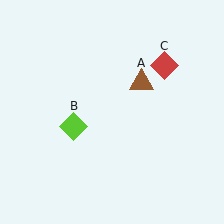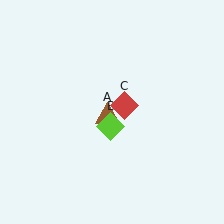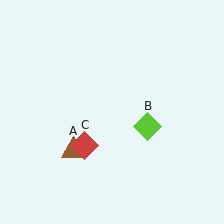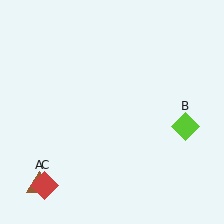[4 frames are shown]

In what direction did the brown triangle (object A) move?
The brown triangle (object A) moved down and to the left.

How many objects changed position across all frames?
3 objects changed position: brown triangle (object A), lime diamond (object B), red diamond (object C).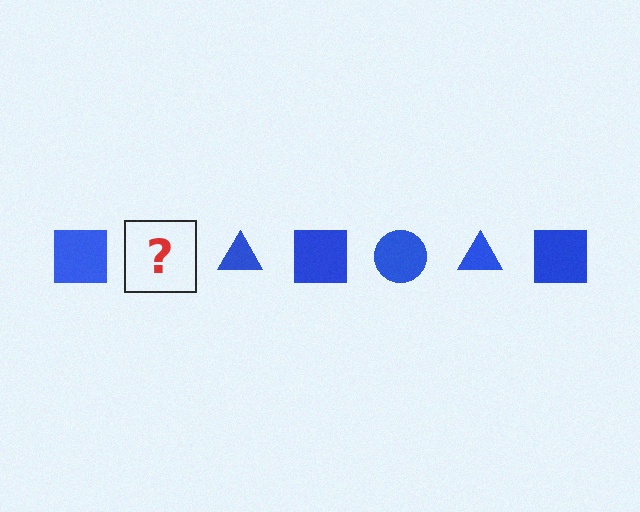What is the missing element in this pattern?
The missing element is a blue circle.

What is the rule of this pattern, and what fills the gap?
The rule is that the pattern cycles through square, circle, triangle shapes in blue. The gap should be filled with a blue circle.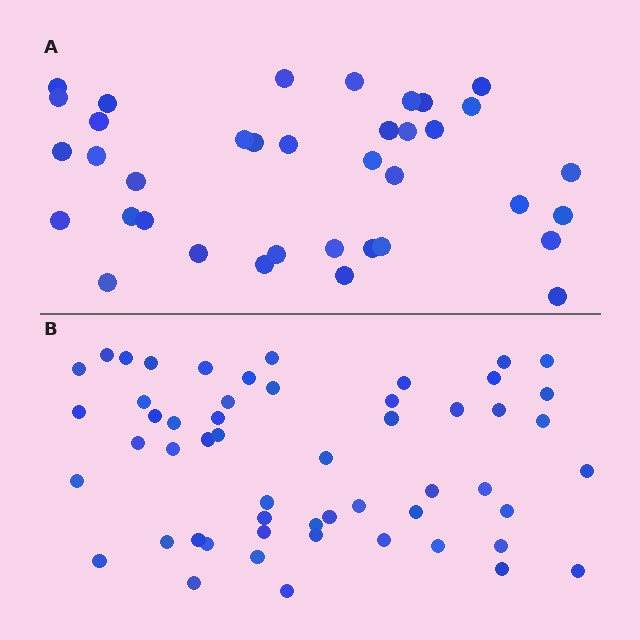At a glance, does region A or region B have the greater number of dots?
Region B (the bottom region) has more dots.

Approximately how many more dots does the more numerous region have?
Region B has approximately 15 more dots than region A.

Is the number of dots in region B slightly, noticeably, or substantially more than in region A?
Region B has substantially more. The ratio is roughly 1.5 to 1.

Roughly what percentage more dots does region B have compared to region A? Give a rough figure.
About 45% more.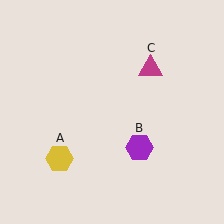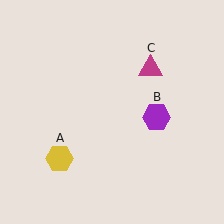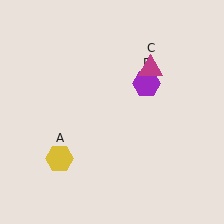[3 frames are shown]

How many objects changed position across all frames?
1 object changed position: purple hexagon (object B).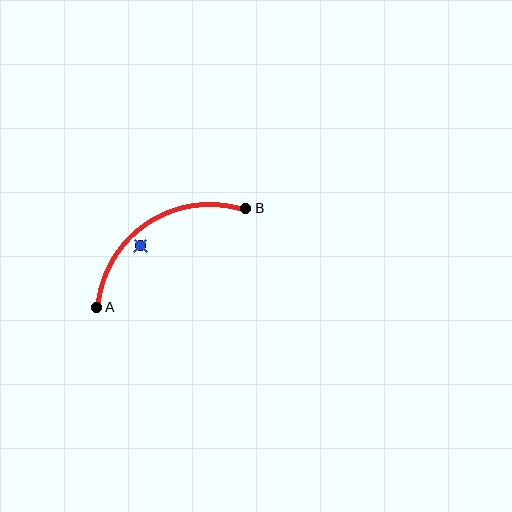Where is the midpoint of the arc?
The arc midpoint is the point on the curve farthest from the straight line joining A and B. It sits above that line.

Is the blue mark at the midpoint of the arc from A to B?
No — the blue mark does not lie on the arc at all. It sits slightly inside the curve.